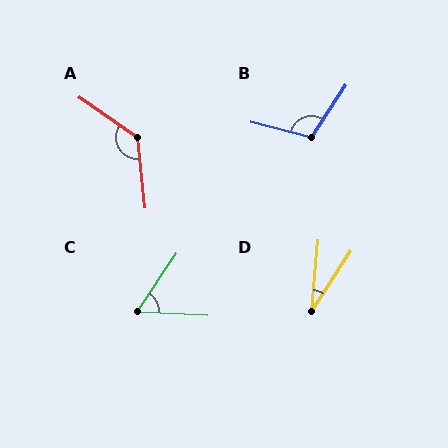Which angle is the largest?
A, at approximately 130 degrees.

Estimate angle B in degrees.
Approximately 108 degrees.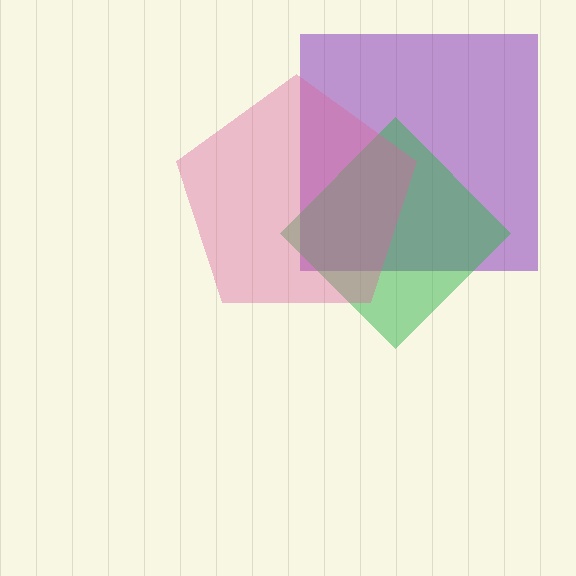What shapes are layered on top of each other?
The layered shapes are: a purple square, a green diamond, a pink pentagon.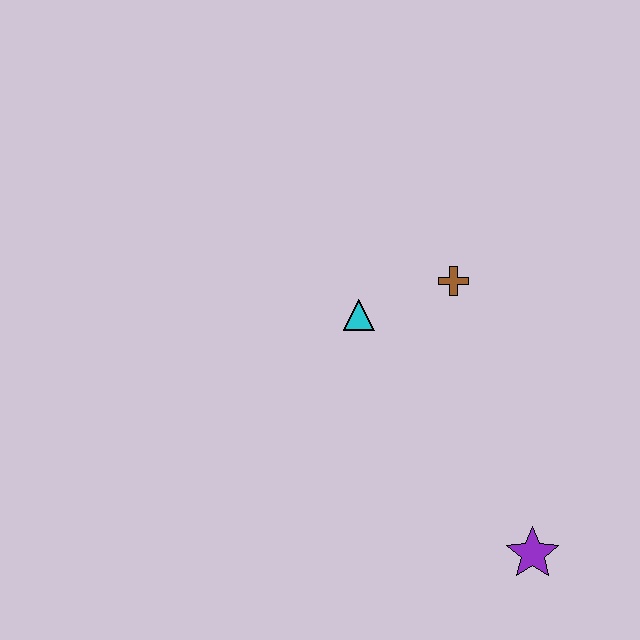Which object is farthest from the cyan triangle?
The purple star is farthest from the cyan triangle.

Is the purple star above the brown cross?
No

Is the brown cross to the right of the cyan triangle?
Yes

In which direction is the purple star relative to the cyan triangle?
The purple star is below the cyan triangle.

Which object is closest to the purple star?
The brown cross is closest to the purple star.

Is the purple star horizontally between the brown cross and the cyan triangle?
No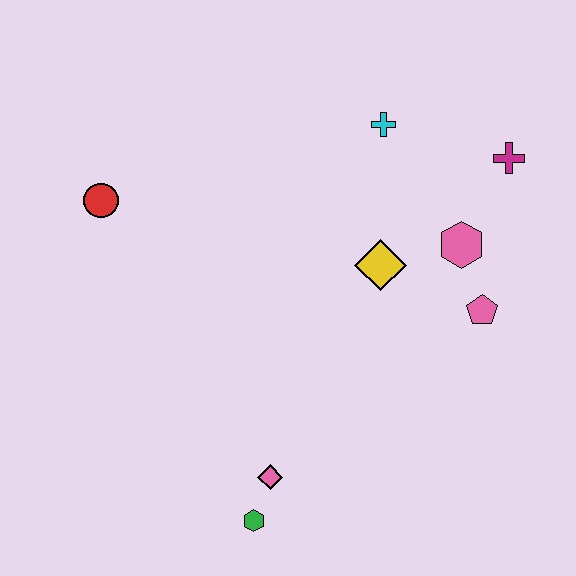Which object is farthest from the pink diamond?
The magenta cross is farthest from the pink diamond.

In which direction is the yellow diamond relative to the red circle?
The yellow diamond is to the right of the red circle.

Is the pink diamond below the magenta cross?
Yes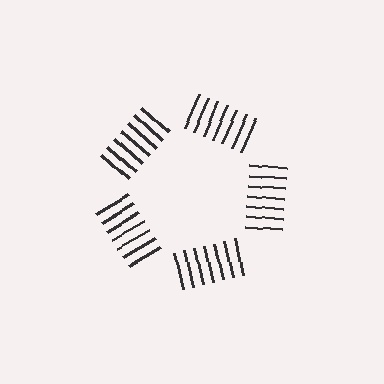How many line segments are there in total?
35 — 7 along each of the 5 edges.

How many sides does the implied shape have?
5 sides — the line-ends trace a pentagon.